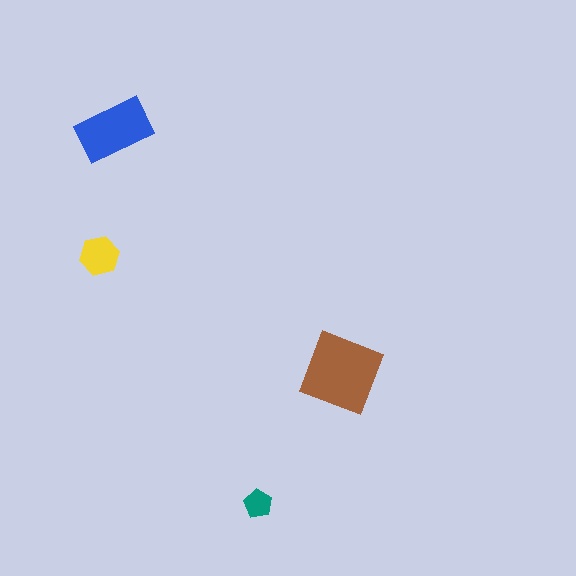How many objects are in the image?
There are 4 objects in the image.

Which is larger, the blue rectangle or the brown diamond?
The brown diamond.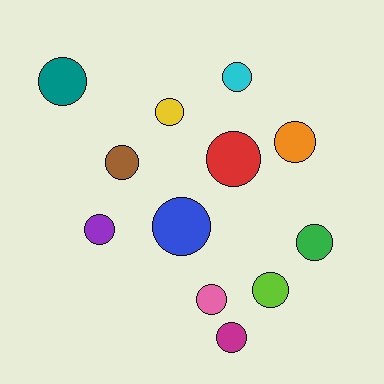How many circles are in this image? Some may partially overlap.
There are 12 circles.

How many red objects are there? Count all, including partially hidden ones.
There is 1 red object.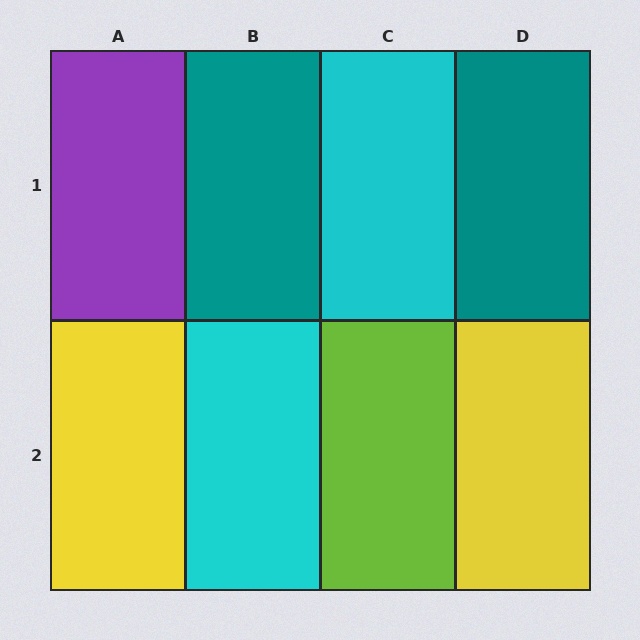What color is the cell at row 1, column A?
Purple.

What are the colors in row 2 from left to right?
Yellow, cyan, lime, yellow.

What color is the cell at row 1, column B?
Teal.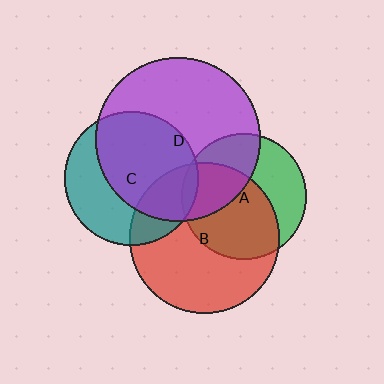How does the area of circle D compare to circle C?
Approximately 1.5 times.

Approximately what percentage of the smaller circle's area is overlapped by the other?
Approximately 25%.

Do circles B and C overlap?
Yes.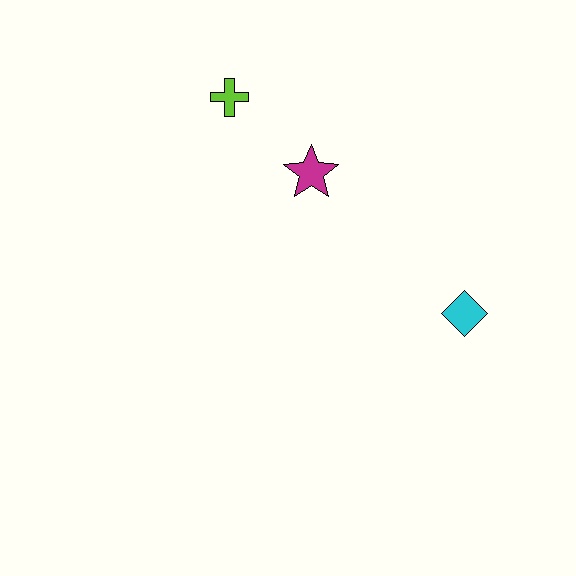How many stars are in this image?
There is 1 star.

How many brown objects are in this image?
There are no brown objects.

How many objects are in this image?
There are 3 objects.